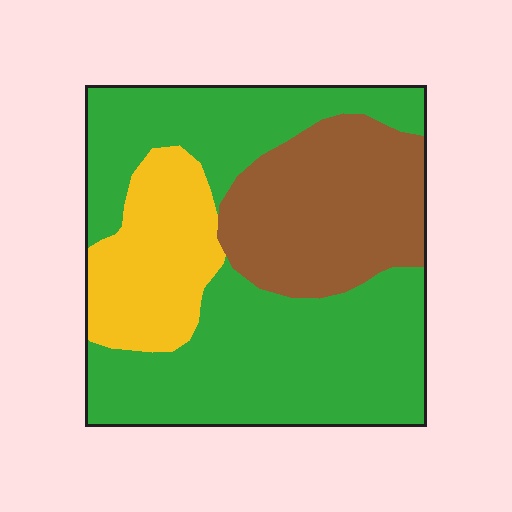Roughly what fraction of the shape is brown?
Brown takes up between a sixth and a third of the shape.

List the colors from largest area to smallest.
From largest to smallest: green, brown, yellow.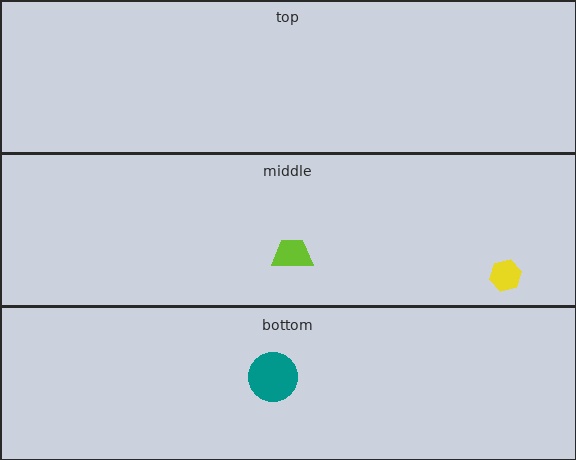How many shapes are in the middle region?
2.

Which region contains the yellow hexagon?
The middle region.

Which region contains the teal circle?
The bottom region.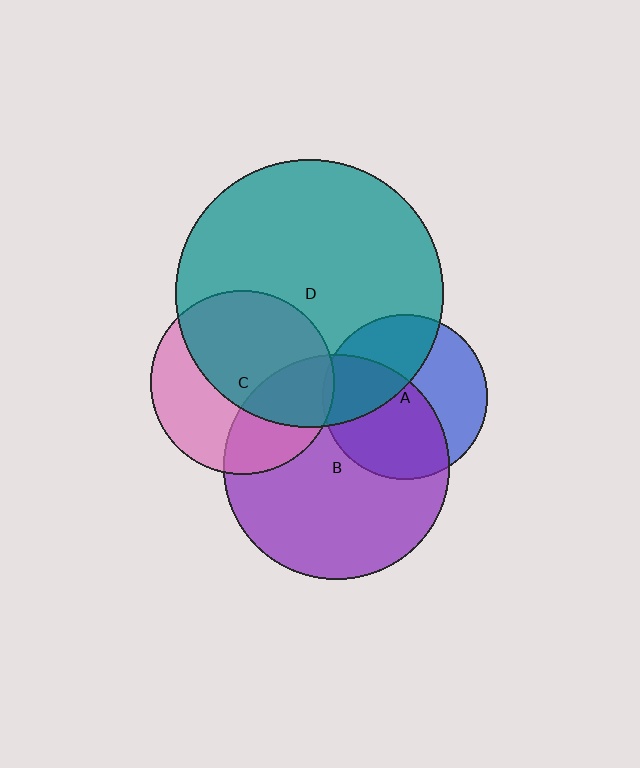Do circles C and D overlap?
Yes.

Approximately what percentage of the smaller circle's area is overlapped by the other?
Approximately 60%.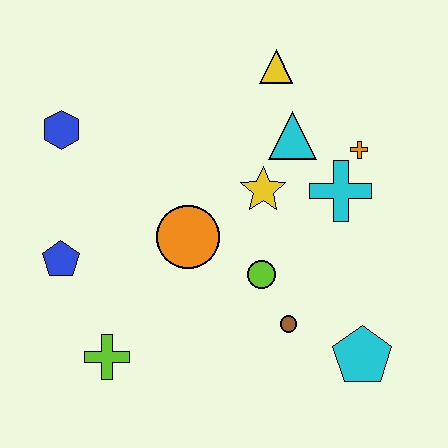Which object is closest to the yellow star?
The cyan triangle is closest to the yellow star.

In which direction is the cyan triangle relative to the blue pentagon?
The cyan triangle is to the right of the blue pentagon.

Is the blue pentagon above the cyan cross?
No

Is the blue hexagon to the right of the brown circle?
No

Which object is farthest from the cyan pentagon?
The blue hexagon is farthest from the cyan pentagon.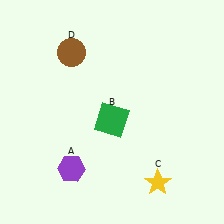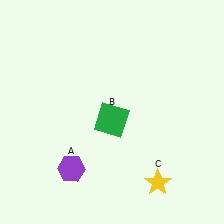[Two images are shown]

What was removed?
The brown circle (D) was removed in Image 2.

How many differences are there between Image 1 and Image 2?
There is 1 difference between the two images.